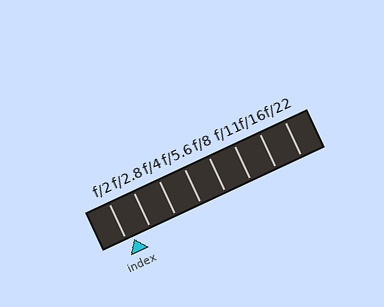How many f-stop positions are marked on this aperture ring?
There are 8 f-stop positions marked.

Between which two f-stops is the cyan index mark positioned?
The index mark is between f/2 and f/2.8.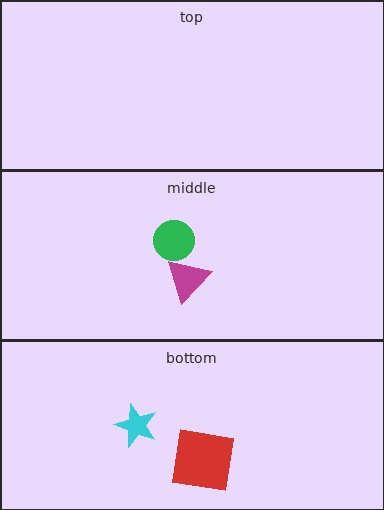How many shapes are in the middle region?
2.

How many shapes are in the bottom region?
2.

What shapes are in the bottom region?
The cyan star, the red square.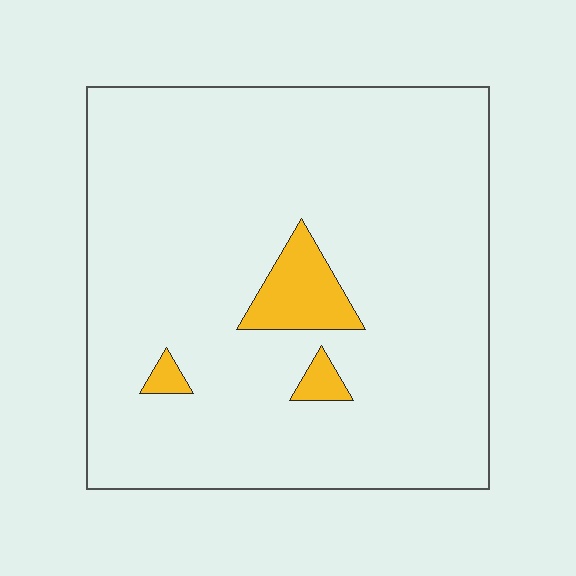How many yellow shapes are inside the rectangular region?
3.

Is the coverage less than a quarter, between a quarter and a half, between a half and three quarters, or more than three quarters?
Less than a quarter.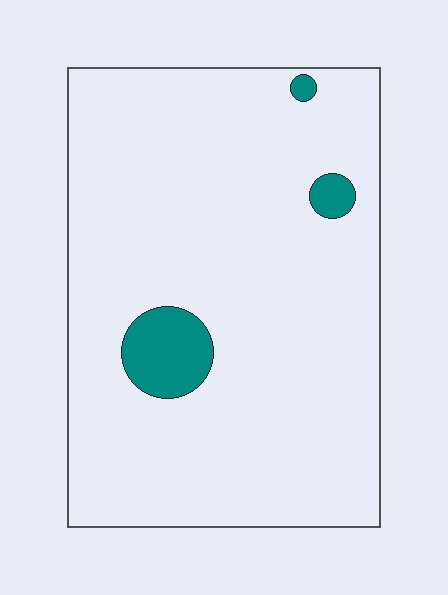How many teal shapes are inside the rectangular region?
3.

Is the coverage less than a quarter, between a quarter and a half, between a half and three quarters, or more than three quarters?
Less than a quarter.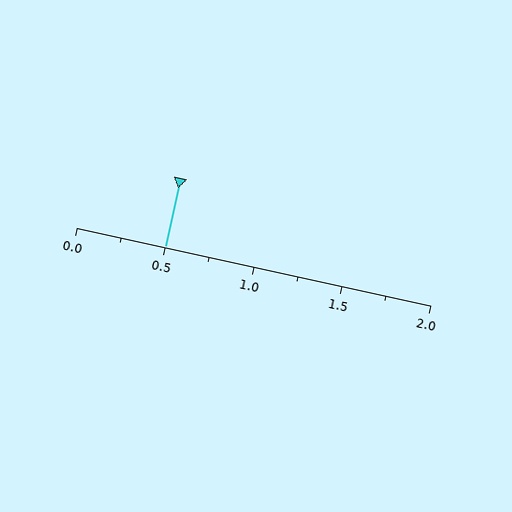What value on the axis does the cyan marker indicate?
The marker indicates approximately 0.5.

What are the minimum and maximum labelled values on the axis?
The axis runs from 0.0 to 2.0.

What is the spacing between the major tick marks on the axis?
The major ticks are spaced 0.5 apart.